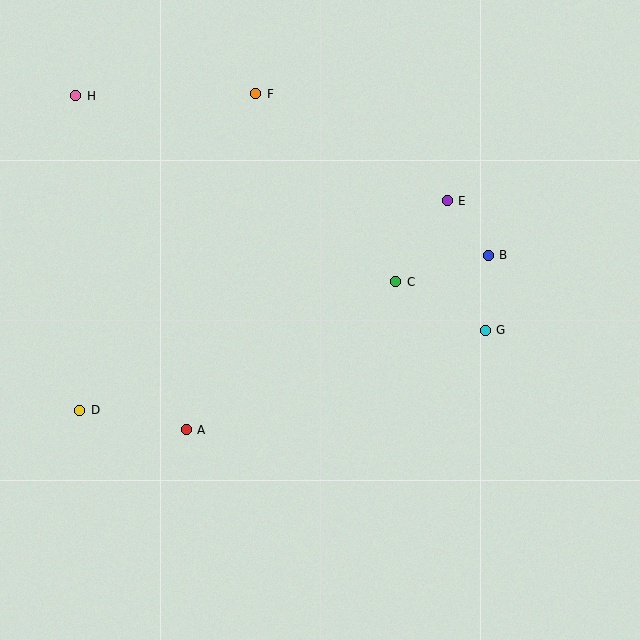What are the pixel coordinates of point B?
Point B is at (488, 255).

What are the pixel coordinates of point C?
Point C is at (396, 282).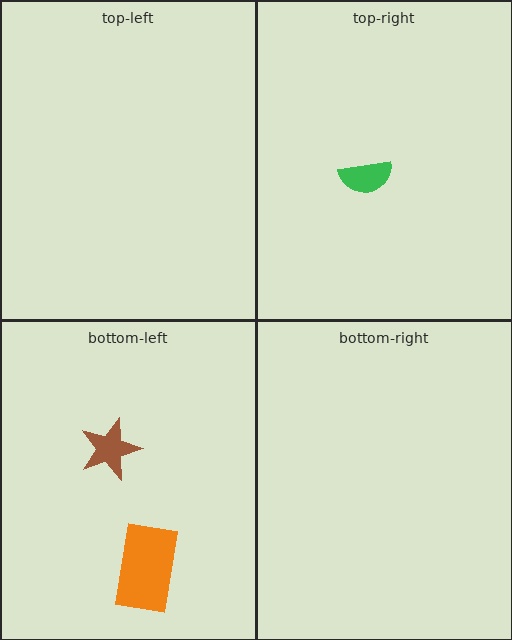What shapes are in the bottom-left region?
The orange rectangle, the brown star.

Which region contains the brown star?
The bottom-left region.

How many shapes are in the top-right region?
1.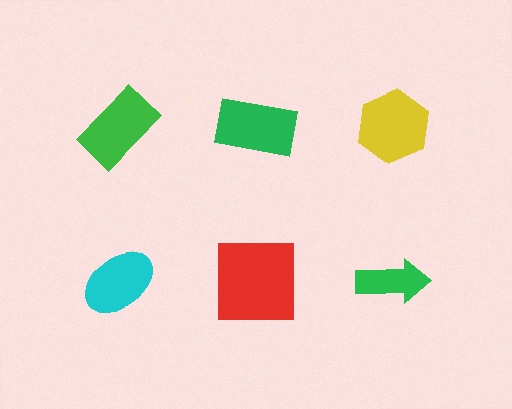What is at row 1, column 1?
A green rectangle.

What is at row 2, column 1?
A cyan ellipse.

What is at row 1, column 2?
A green rectangle.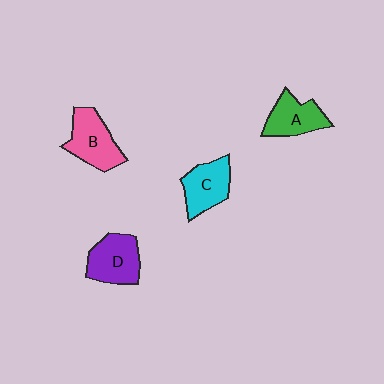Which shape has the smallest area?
Shape A (green).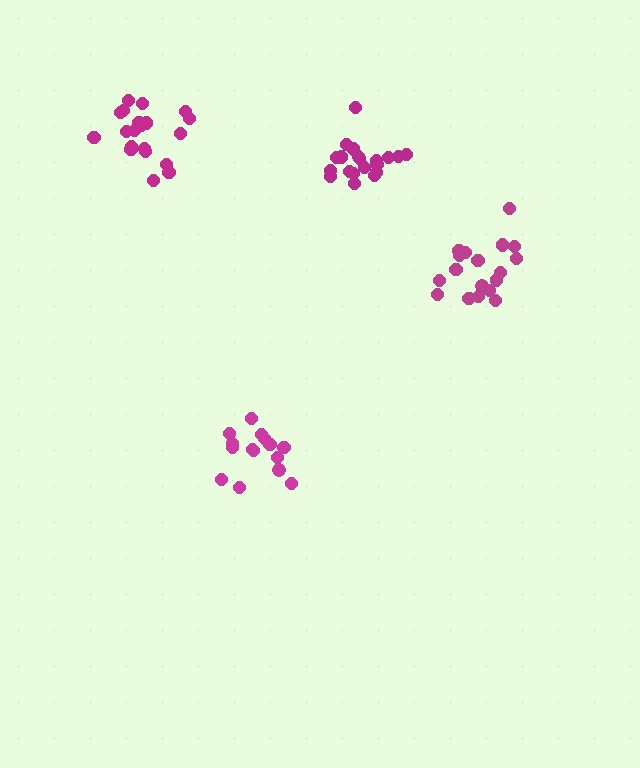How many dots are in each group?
Group 1: 18 dots, Group 2: 20 dots, Group 3: 15 dots, Group 4: 20 dots (73 total).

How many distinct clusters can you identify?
There are 4 distinct clusters.